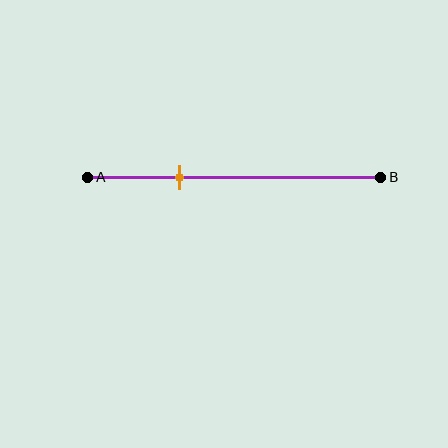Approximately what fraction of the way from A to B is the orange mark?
The orange mark is approximately 30% of the way from A to B.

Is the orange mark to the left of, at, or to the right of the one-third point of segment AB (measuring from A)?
The orange mark is approximately at the one-third point of segment AB.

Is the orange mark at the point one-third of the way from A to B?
Yes, the mark is approximately at the one-third point.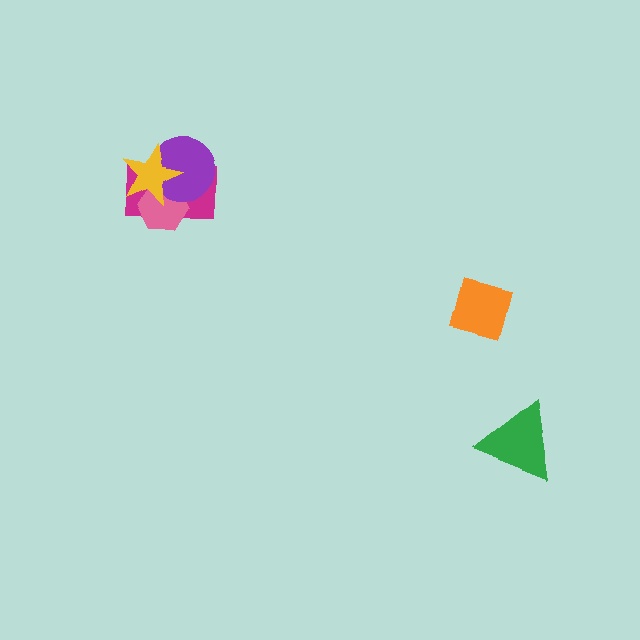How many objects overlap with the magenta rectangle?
3 objects overlap with the magenta rectangle.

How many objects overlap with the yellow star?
3 objects overlap with the yellow star.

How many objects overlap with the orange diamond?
0 objects overlap with the orange diamond.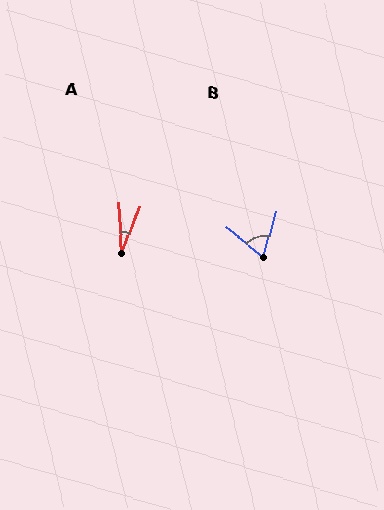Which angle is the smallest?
A, at approximately 24 degrees.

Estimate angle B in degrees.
Approximately 69 degrees.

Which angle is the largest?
B, at approximately 69 degrees.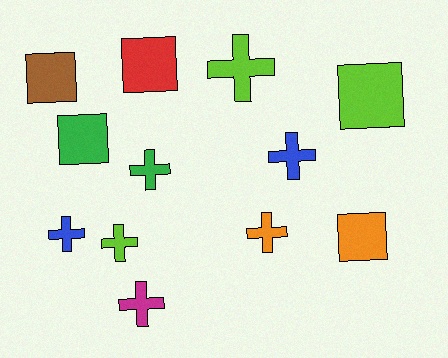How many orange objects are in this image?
There are 2 orange objects.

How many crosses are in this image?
There are 7 crosses.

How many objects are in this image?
There are 12 objects.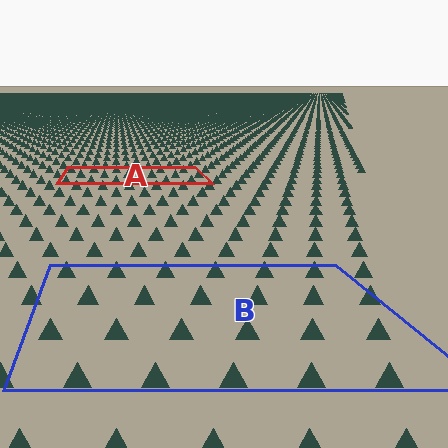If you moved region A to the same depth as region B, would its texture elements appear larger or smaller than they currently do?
They would appear larger. At a closer depth, the same texture elements are projected at a bigger on-screen size.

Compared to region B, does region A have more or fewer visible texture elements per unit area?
Region A has more texture elements per unit area — they are packed more densely because it is farther away.